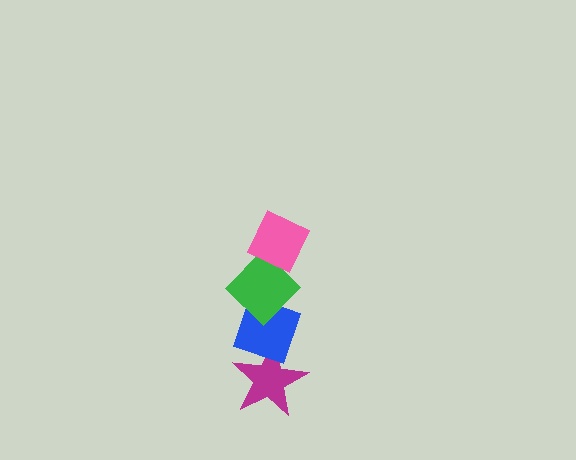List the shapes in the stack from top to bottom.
From top to bottom: the pink diamond, the green diamond, the blue diamond, the magenta star.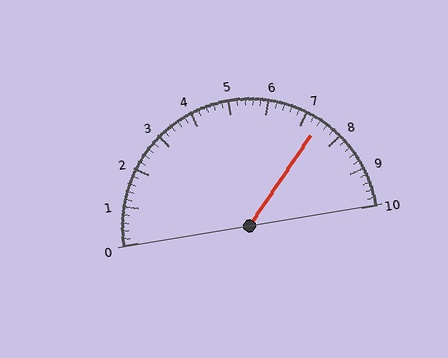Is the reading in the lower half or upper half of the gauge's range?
The reading is in the upper half of the range (0 to 10).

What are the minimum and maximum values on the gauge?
The gauge ranges from 0 to 10.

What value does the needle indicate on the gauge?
The needle indicates approximately 7.4.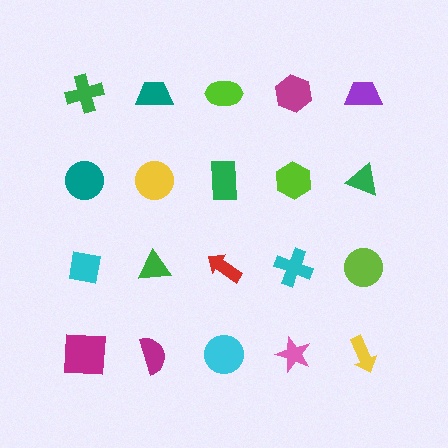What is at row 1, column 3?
A lime ellipse.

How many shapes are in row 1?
5 shapes.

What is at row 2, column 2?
A yellow circle.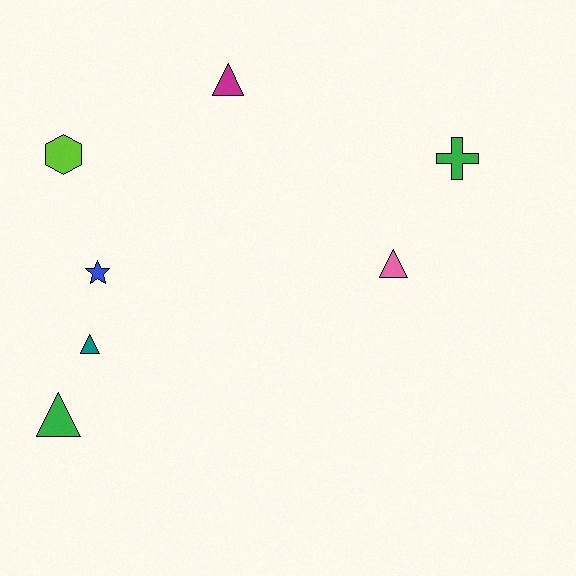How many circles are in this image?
There are no circles.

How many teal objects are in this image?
There is 1 teal object.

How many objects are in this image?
There are 7 objects.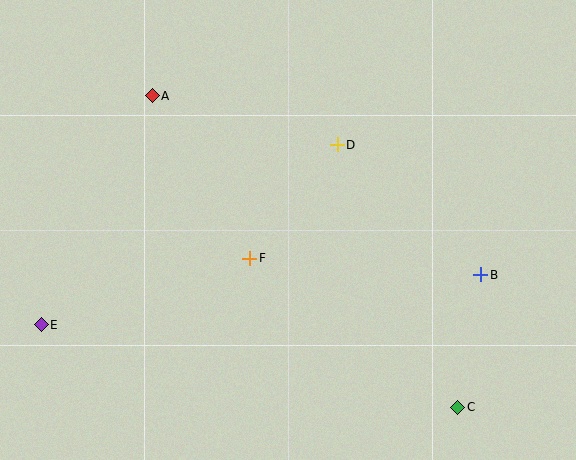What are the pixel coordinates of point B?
Point B is at (481, 275).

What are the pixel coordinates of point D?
Point D is at (337, 145).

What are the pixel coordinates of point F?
Point F is at (250, 258).